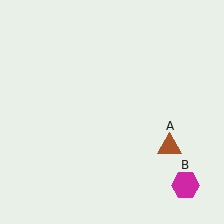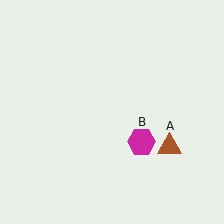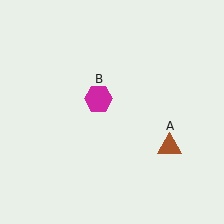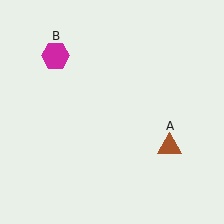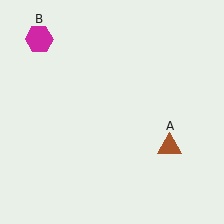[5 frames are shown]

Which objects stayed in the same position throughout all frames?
Brown triangle (object A) remained stationary.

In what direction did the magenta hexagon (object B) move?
The magenta hexagon (object B) moved up and to the left.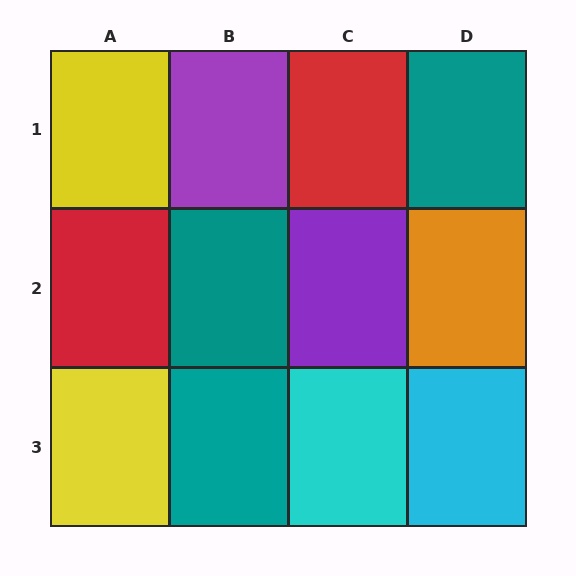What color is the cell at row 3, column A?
Yellow.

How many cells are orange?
1 cell is orange.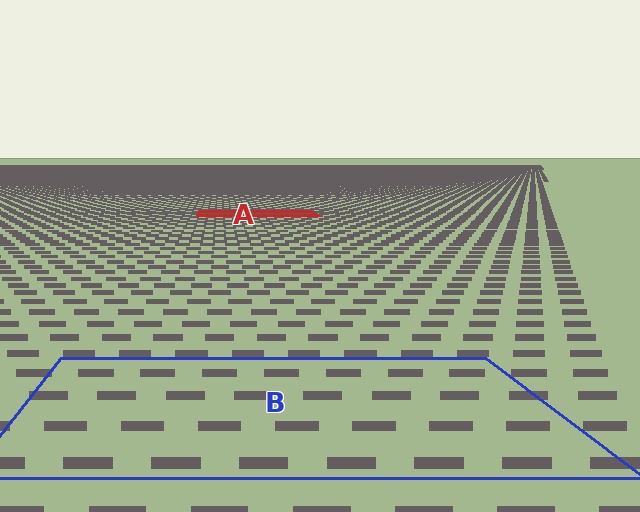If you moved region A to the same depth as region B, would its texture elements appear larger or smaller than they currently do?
They would appear larger. At a closer depth, the same texture elements are projected at a bigger on-screen size.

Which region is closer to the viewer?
Region B is closer. The texture elements there are larger and more spread out.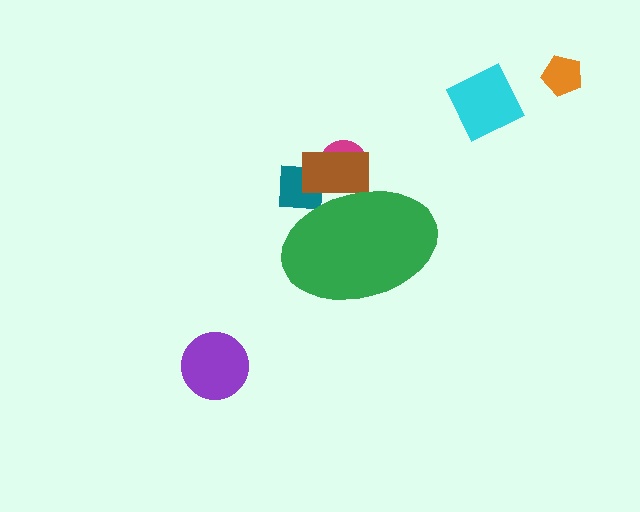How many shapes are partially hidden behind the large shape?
3 shapes are partially hidden.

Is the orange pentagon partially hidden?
No, the orange pentagon is fully visible.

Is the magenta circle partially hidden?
Yes, the magenta circle is partially hidden behind the green ellipse.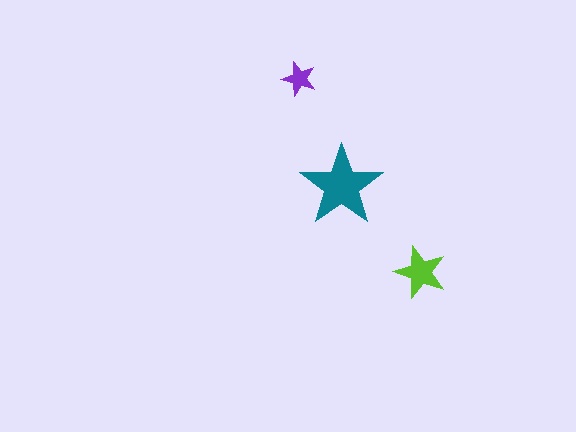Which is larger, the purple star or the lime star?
The lime one.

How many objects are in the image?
There are 3 objects in the image.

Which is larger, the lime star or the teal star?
The teal one.